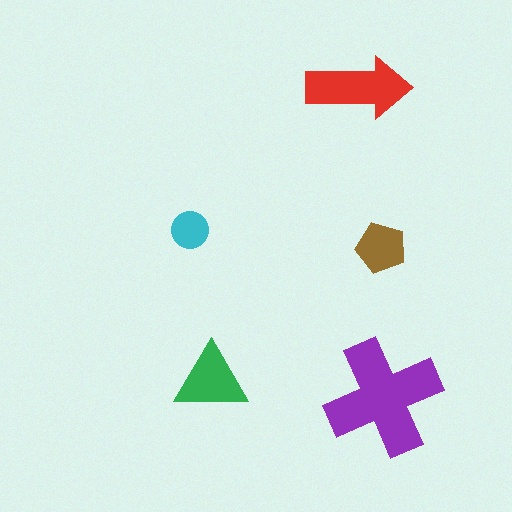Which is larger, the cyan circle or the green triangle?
The green triangle.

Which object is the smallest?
The cyan circle.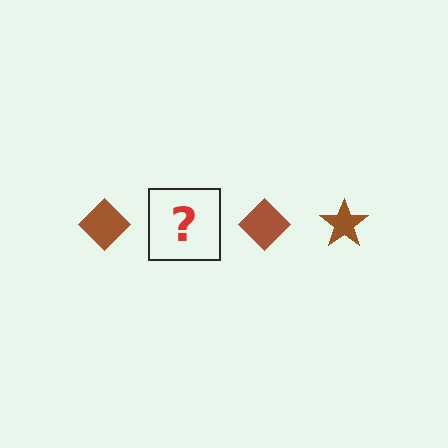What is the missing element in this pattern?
The missing element is a brown star.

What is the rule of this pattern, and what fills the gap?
The rule is that the pattern cycles through diamond, star shapes in brown. The gap should be filled with a brown star.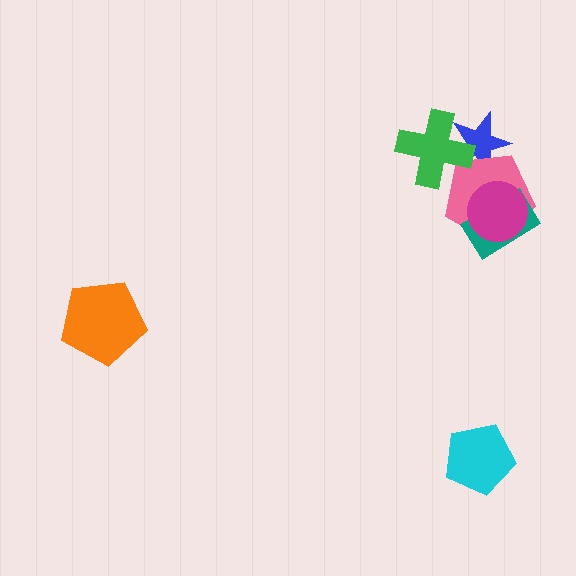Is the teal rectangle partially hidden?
Yes, it is partially covered by another shape.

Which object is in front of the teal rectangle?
The magenta circle is in front of the teal rectangle.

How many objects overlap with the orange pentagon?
0 objects overlap with the orange pentagon.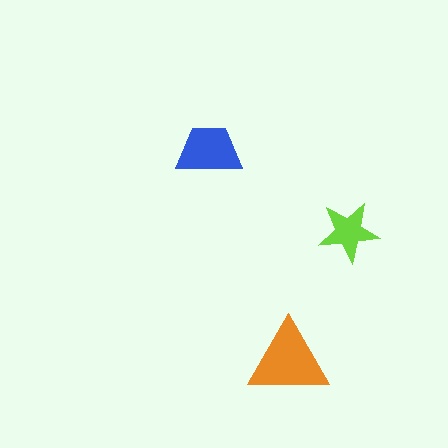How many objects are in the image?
There are 3 objects in the image.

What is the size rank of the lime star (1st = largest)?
3rd.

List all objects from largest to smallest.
The orange triangle, the blue trapezoid, the lime star.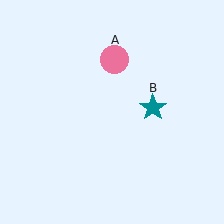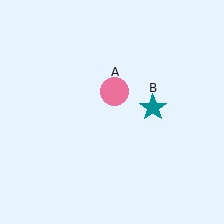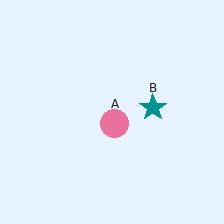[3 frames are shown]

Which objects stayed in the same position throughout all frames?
Teal star (object B) remained stationary.